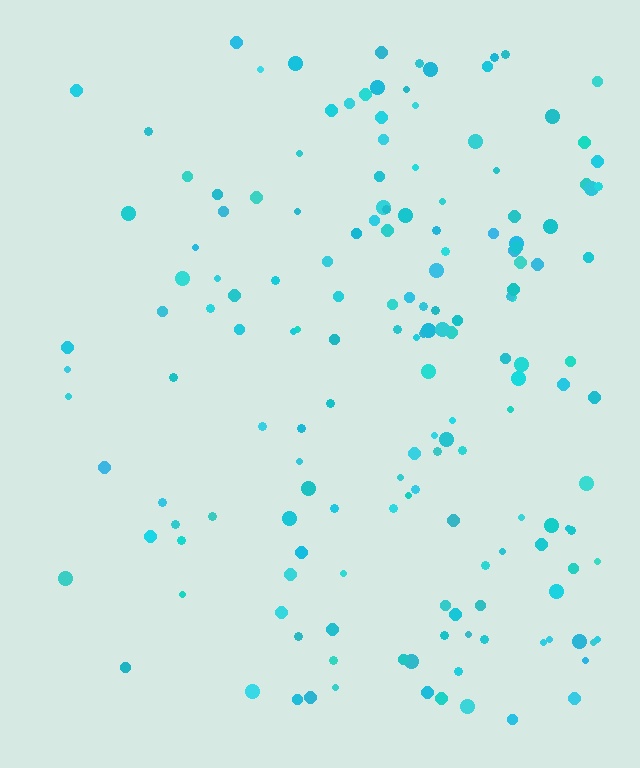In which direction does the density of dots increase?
From left to right, with the right side densest.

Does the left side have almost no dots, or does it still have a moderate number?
Still a moderate number, just noticeably fewer than the right.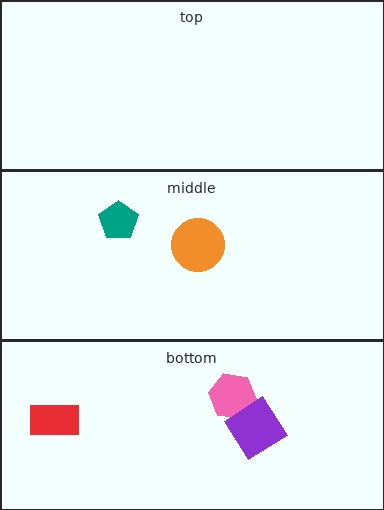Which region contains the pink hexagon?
The bottom region.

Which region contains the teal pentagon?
The middle region.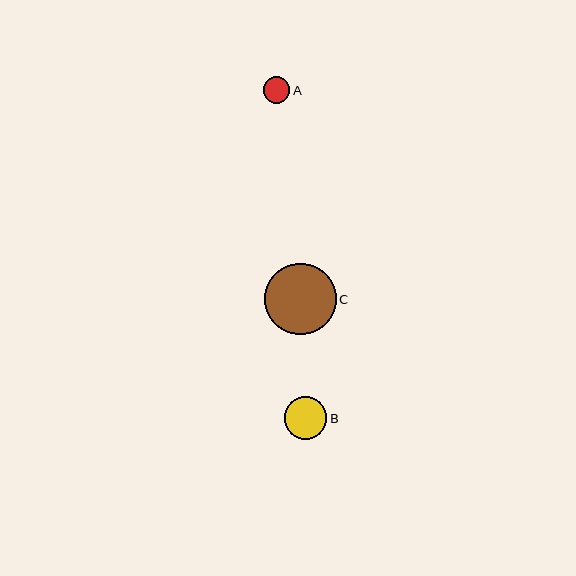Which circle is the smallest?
Circle A is the smallest with a size of approximately 27 pixels.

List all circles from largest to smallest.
From largest to smallest: C, B, A.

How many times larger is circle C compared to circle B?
Circle C is approximately 1.7 times the size of circle B.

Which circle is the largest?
Circle C is the largest with a size of approximately 71 pixels.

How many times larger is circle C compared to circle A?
Circle C is approximately 2.7 times the size of circle A.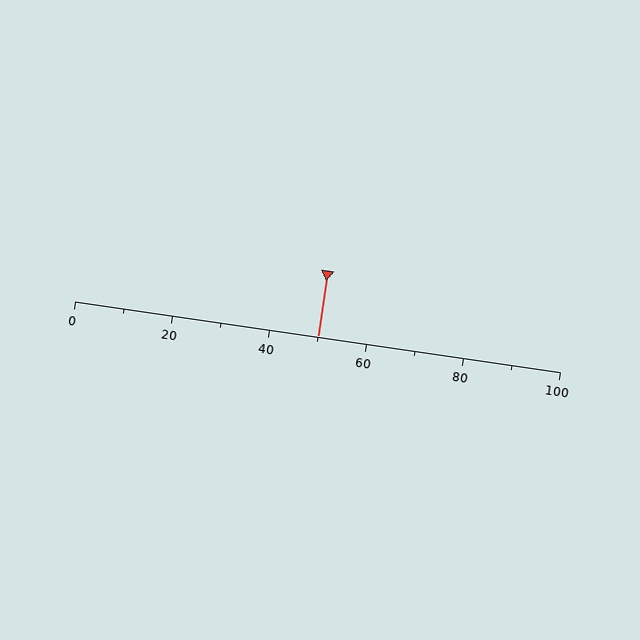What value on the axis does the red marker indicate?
The marker indicates approximately 50.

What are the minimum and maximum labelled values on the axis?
The axis runs from 0 to 100.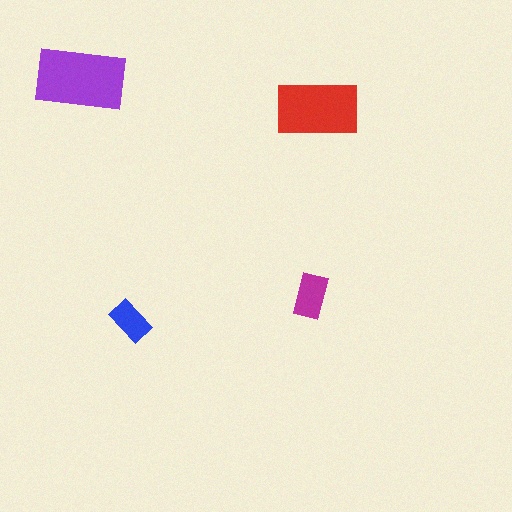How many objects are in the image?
There are 4 objects in the image.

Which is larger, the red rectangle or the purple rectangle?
The purple one.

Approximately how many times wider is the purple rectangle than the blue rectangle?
About 2 times wider.